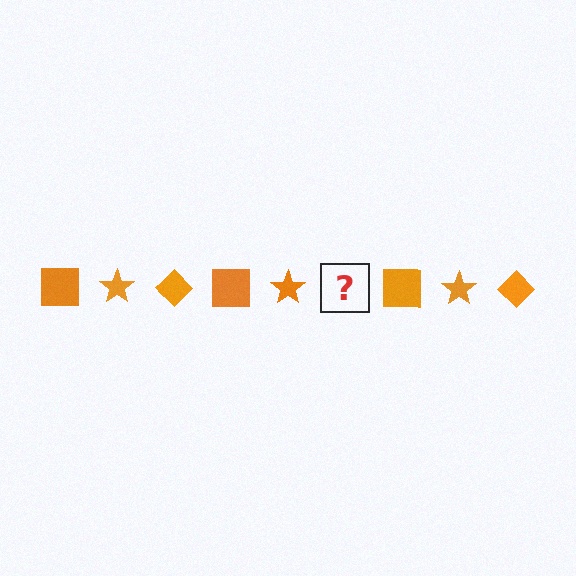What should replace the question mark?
The question mark should be replaced with an orange diamond.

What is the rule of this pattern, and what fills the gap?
The rule is that the pattern cycles through square, star, diamond shapes in orange. The gap should be filled with an orange diamond.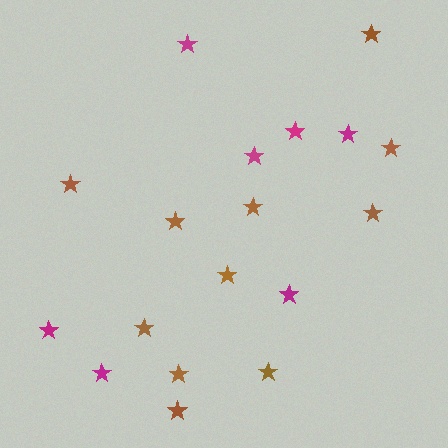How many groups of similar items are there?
There are 2 groups: one group of brown stars (11) and one group of magenta stars (7).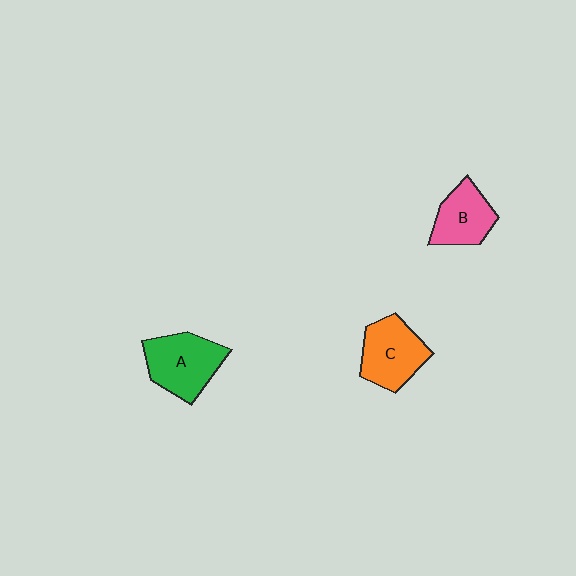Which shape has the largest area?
Shape A (green).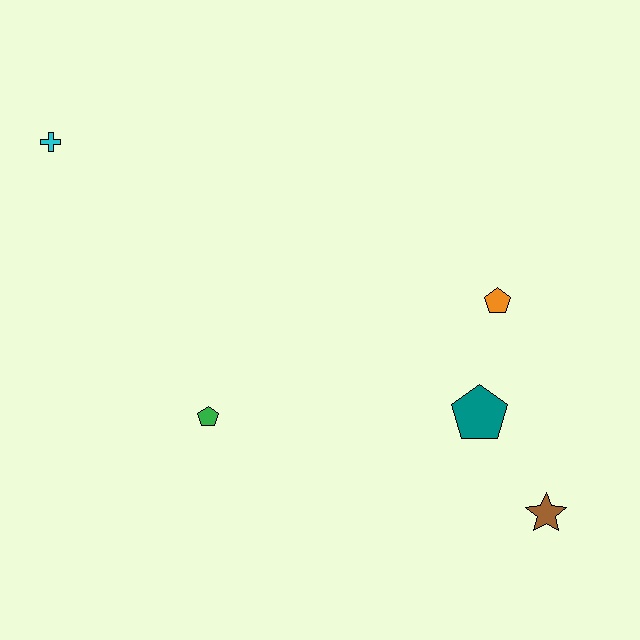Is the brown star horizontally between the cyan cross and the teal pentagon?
No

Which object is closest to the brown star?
The teal pentagon is closest to the brown star.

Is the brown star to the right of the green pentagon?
Yes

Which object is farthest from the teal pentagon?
The cyan cross is farthest from the teal pentagon.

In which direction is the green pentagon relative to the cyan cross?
The green pentagon is below the cyan cross.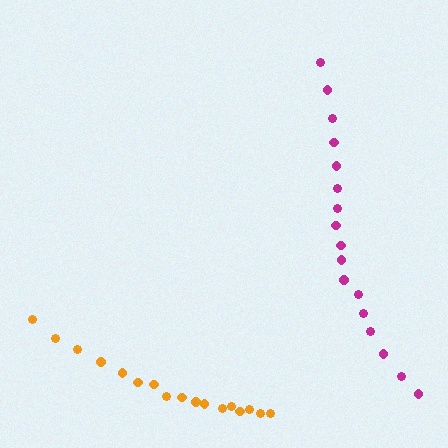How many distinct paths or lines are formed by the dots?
There are 2 distinct paths.